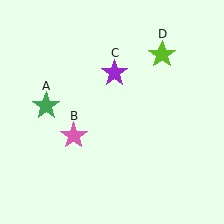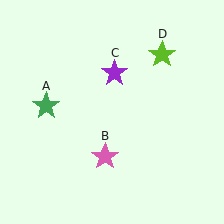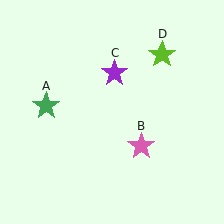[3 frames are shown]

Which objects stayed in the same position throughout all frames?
Green star (object A) and purple star (object C) and lime star (object D) remained stationary.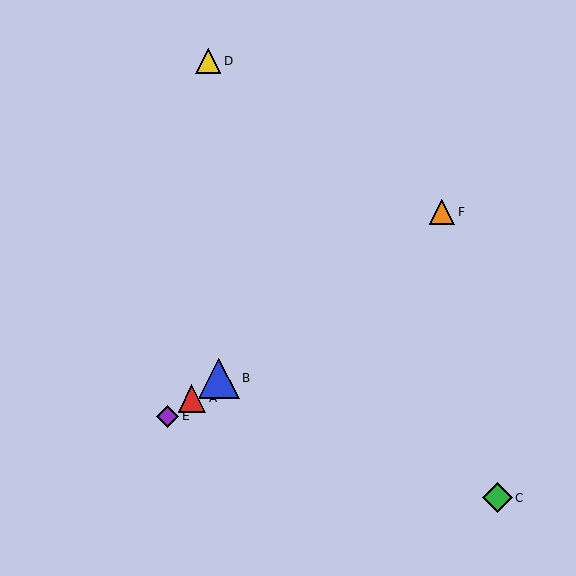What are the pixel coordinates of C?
Object C is at (497, 498).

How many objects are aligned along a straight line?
4 objects (A, B, E, F) are aligned along a straight line.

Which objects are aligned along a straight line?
Objects A, B, E, F are aligned along a straight line.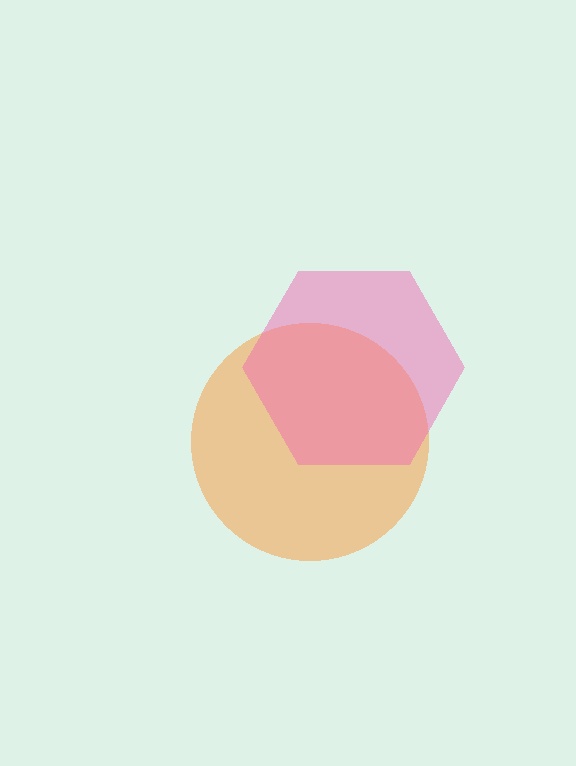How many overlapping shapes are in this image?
There are 2 overlapping shapes in the image.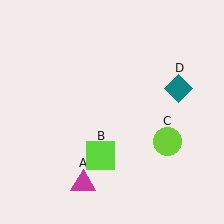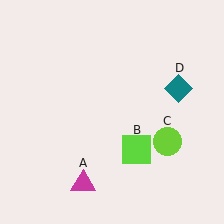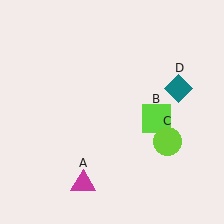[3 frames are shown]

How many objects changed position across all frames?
1 object changed position: lime square (object B).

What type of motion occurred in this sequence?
The lime square (object B) rotated counterclockwise around the center of the scene.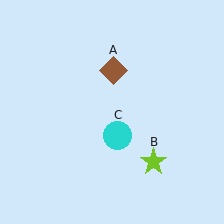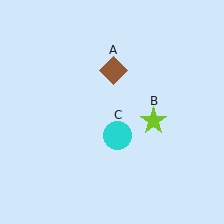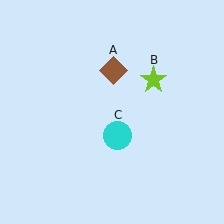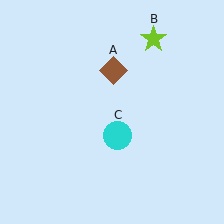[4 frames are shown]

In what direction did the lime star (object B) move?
The lime star (object B) moved up.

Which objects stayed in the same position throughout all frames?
Brown diamond (object A) and cyan circle (object C) remained stationary.